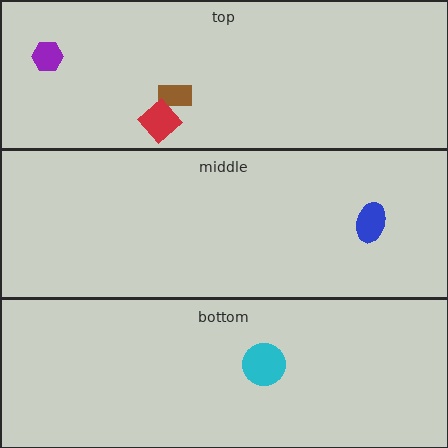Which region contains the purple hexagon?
The top region.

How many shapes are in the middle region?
1.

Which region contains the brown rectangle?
The top region.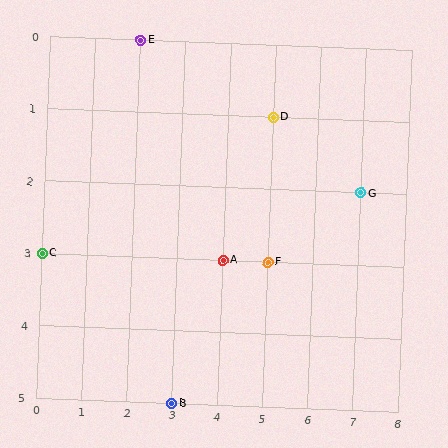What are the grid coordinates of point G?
Point G is at grid coordinates (7, 2).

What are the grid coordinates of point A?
Point A is at grid coordinates (4, 3).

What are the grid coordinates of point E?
Point E is at grid coordinates (2, 0).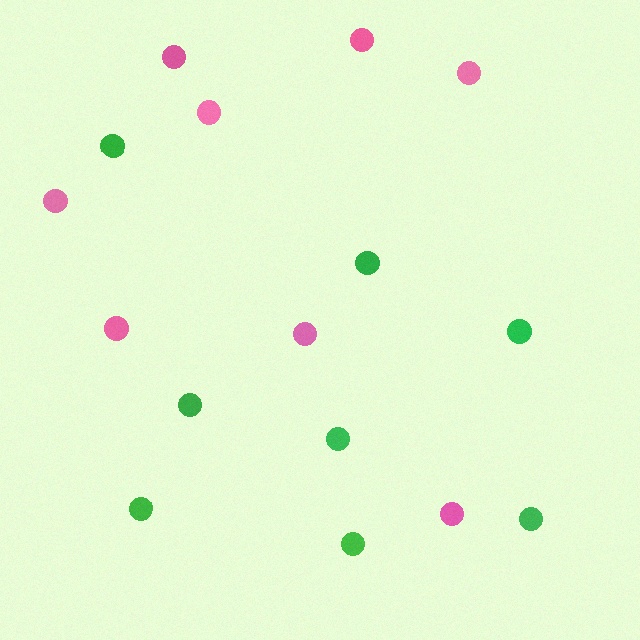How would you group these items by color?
There are 2 groups: one group of pink circles (8) and one group of green circles (8).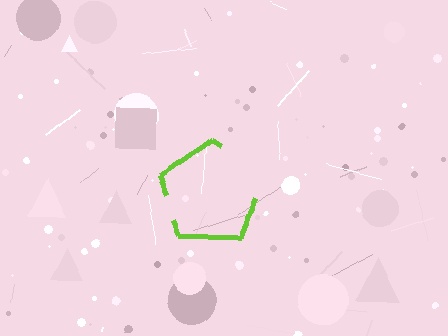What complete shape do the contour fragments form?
The contour fragments form a pentagon.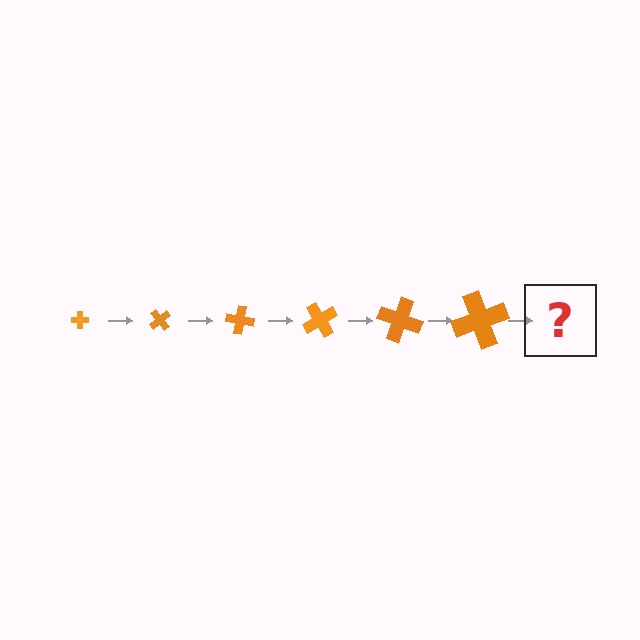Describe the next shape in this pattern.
It should be a cross, larger than the previous one and rotated 300 degrees from the start.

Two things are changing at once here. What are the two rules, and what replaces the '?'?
The two rules are that the cross grows larger each step and it rotates 50 degrees each step. The '?' should be a cross, larger than the previous one and rotated 300 degrees from the start.